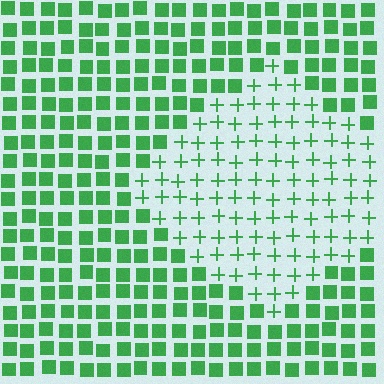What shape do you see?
I see a diamond.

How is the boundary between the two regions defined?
The boundary is defined by a change in element shape: plus signs inside vs. squares outside. All elements share the same color and spacing.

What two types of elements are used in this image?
The image uses plus signs inside the diamond region and squares outside it.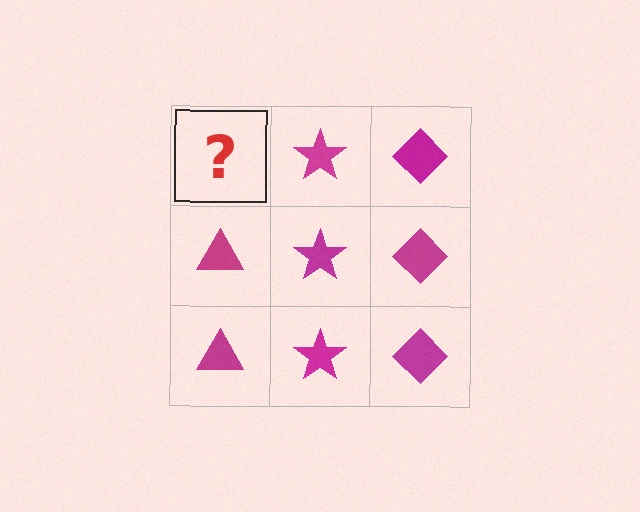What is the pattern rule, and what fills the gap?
The rule is that each column has a consistent shape. The gap should be filled with a magenta triangle.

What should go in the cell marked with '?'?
The missing cell should contain a magenta triangle.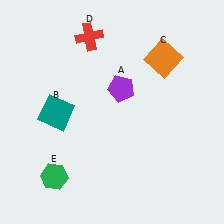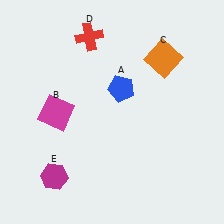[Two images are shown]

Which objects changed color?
A changed from purple to blue. B changed from teal to magenta. E changed from green to magenta.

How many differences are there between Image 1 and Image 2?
There are 3 differences between the two images.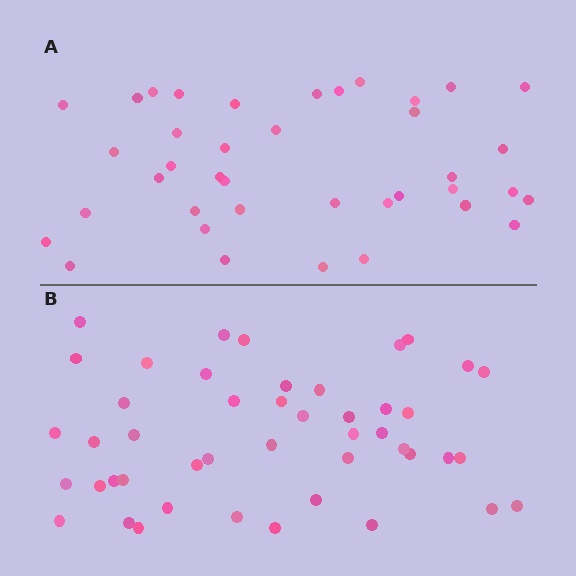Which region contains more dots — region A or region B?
Region B (the bottom region) has more dots.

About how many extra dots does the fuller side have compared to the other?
Region B has roughly 8 or so more dots than region A.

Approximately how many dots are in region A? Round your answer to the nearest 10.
About 40 dots. (The exact count is 39, which rounds to 40.)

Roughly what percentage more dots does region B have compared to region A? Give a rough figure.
About 20% more.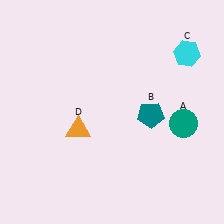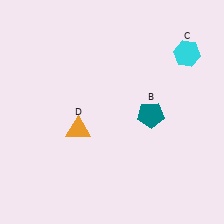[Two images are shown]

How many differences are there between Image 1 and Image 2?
There is 1 difference between the two images.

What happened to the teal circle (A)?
The teal circle (A) was removed in Image 2. It was in the bottom-right area of Image 1.